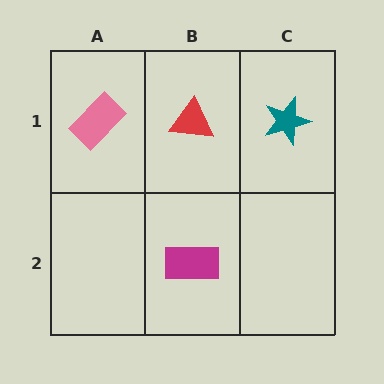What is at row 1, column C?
A teal star.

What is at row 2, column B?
A magenta rectangle.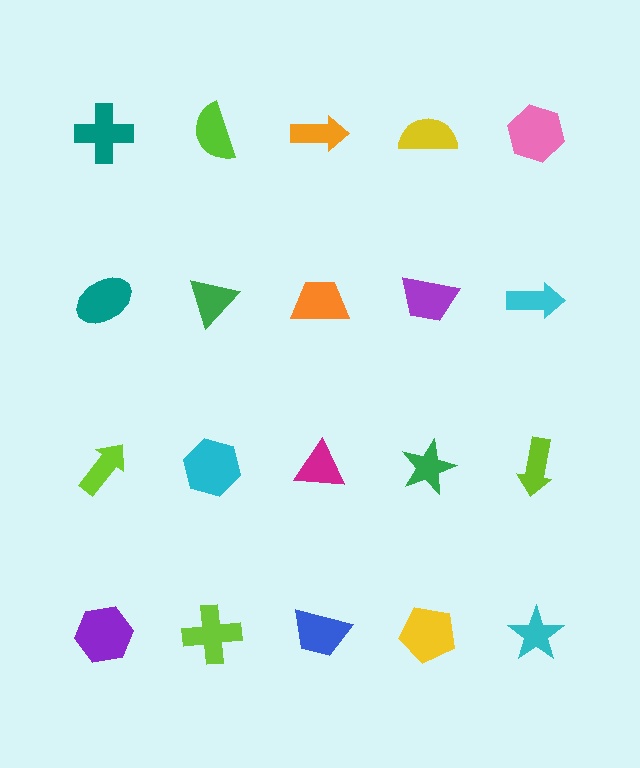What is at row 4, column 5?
A cyan star.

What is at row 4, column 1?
A purple hexagon.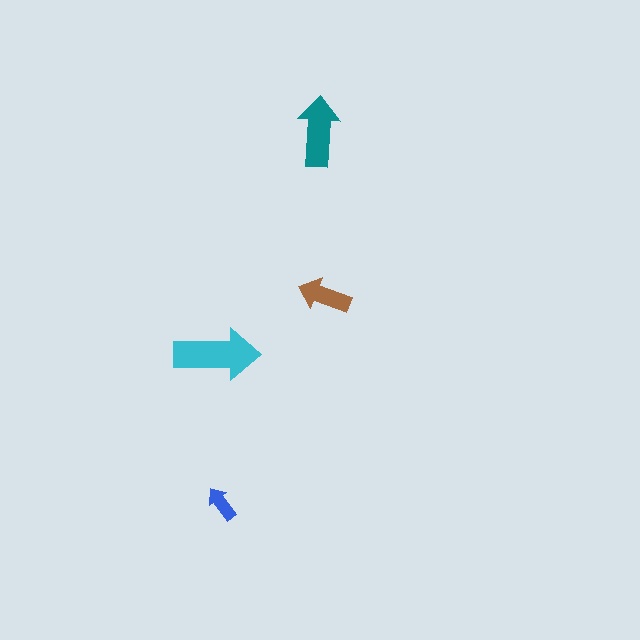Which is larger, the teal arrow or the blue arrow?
The teal one.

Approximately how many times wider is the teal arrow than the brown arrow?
About 1.5 times wider.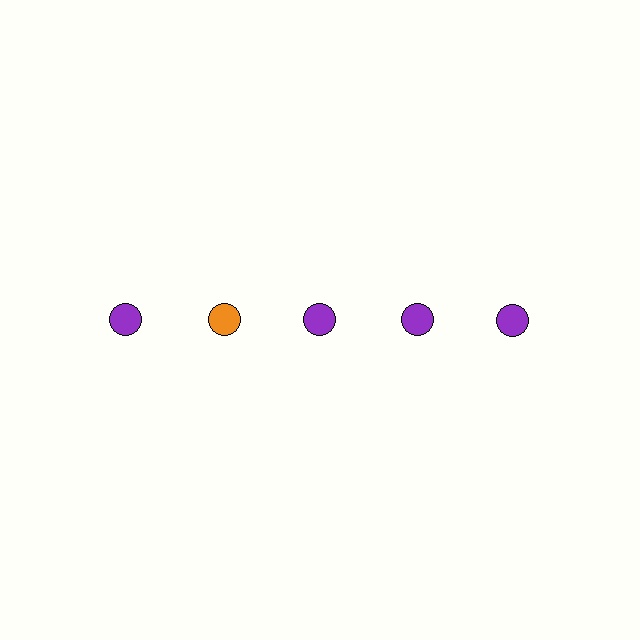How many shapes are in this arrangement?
There are 5 shapes arranged in a grid pattern.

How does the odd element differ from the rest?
It has a different color: orange instead of purple.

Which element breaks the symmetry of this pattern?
The orange circle in the top row, second from left column breaks the symmetry. All other shapes are purple circles.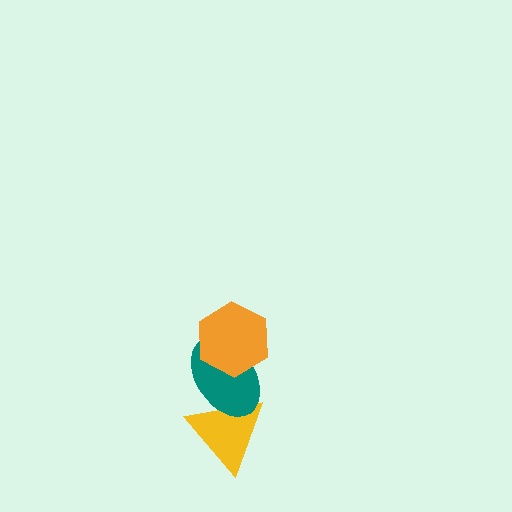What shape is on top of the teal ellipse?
The orange hexagon is on top of the teal ellipse.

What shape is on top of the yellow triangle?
The teal ellipse is on top of the yellow triangle.